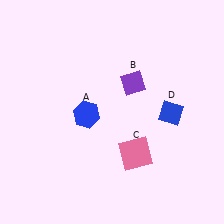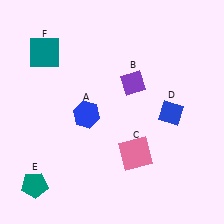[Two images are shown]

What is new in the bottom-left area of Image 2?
A teal pentagon (E) was added in the bottom-left area of Image 2.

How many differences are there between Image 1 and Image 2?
There are 2 differences between the two images.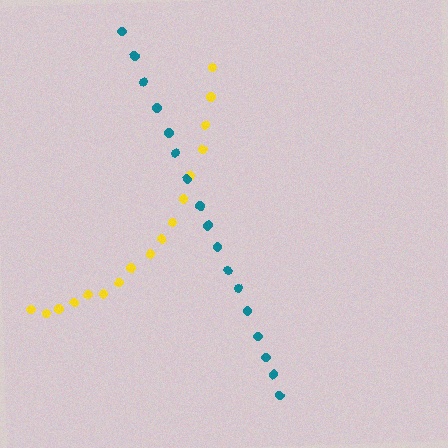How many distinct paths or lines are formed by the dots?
There are 2 distinct paths.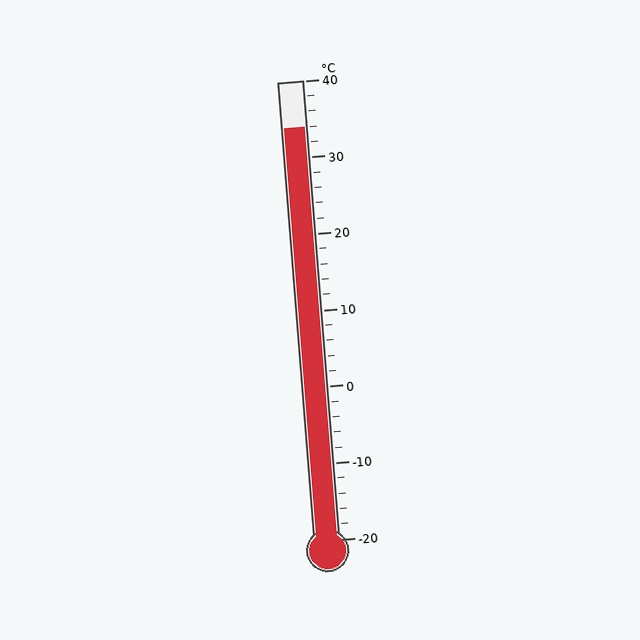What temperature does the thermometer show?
The thermometer shows approximately 34°C.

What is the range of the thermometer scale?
The thermometer scale ranges from -20°C to 40°C.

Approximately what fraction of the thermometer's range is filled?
The thermometer is filled to approximately 90% of its range.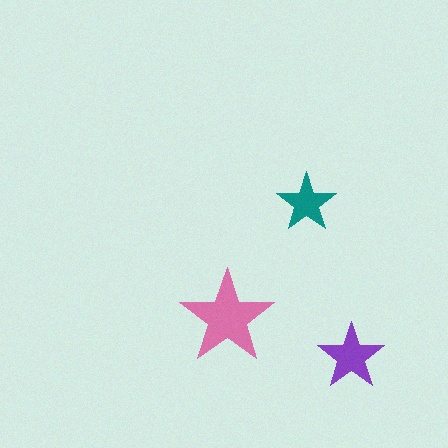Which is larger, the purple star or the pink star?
The pink one.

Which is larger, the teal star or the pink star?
The pink one.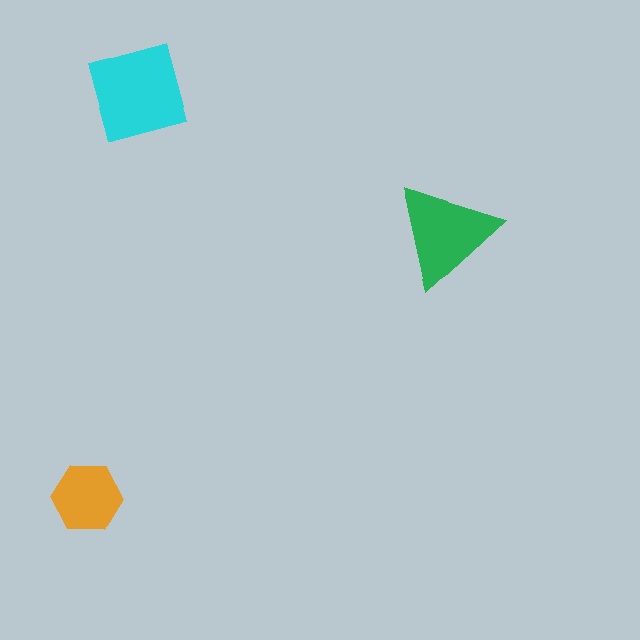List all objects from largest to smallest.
The cyan diamond, the green triangle, the orange hexagon.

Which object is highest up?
The cyan diamond is topmost.